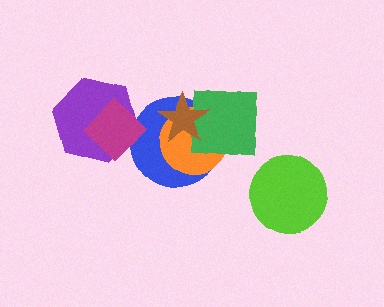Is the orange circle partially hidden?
Yes, it is partially covered by another shape.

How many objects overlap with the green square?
3 objects overlap with the green square.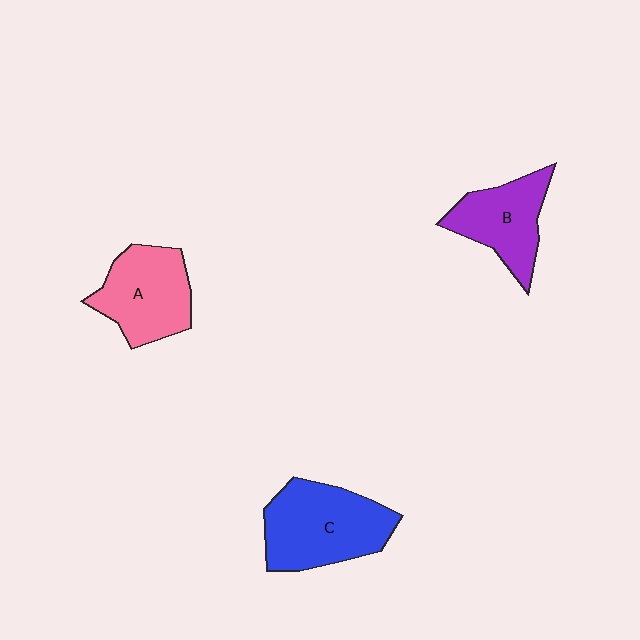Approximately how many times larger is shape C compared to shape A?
Approximately 1.2 times.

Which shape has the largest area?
Shape C (blue).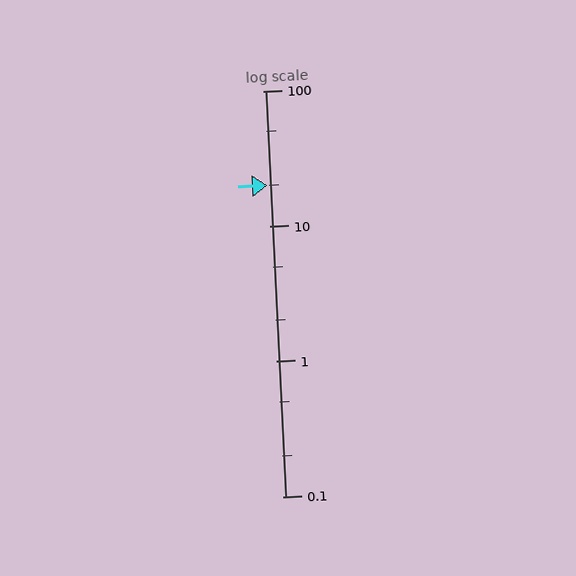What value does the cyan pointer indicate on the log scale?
The pointer indicates approximately 20.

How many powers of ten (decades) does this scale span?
The scale spans 3 decades, from 0.1 to 100.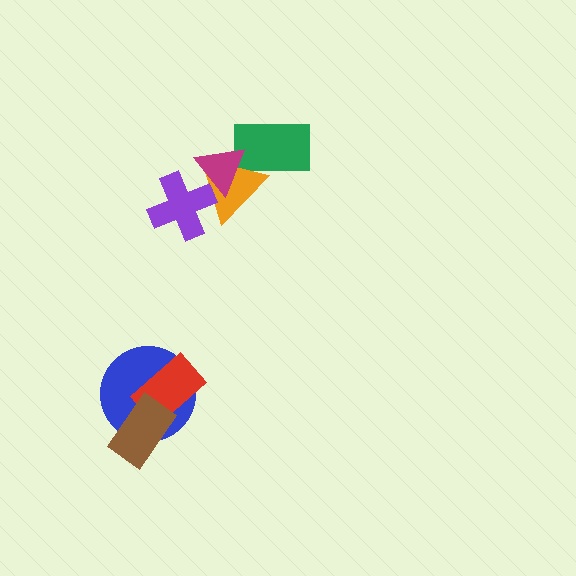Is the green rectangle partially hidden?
Yes, it is partially covered by another shape.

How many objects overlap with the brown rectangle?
2 objects overlap with the brown rectangle.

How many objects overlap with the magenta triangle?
3 objects overlap with the magenta triangle.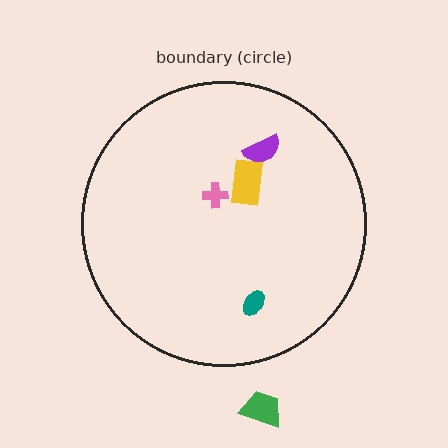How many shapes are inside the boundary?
4 inside, 1 outside.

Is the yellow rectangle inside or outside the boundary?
Inside.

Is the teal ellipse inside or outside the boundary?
Inside.